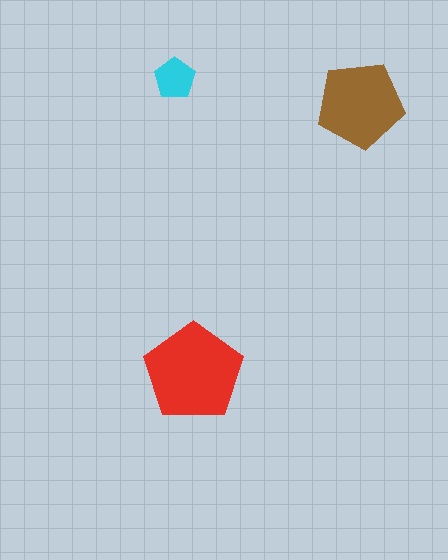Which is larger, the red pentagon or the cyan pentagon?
The red one.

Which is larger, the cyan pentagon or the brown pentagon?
The brown one.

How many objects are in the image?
There are 3 objects in the image.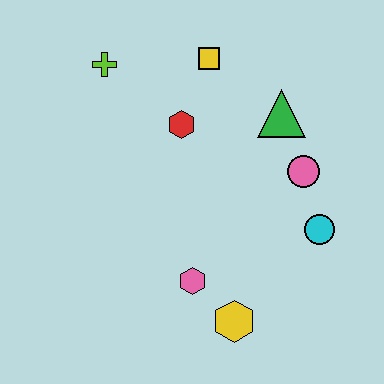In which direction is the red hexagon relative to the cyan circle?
The red hexagon is to the left of the cyan circle.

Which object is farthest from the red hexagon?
The yellow hexagon is farthest from the red hexagon.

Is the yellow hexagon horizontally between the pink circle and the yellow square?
Yes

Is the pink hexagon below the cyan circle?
Yes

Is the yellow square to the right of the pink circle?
No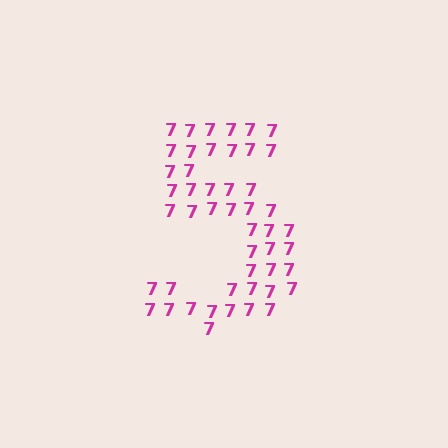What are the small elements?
The small elements are digit 7's.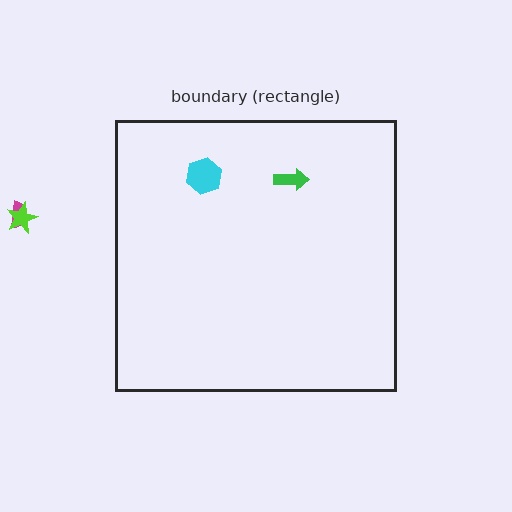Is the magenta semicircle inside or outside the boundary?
Outside.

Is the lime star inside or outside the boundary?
Outside.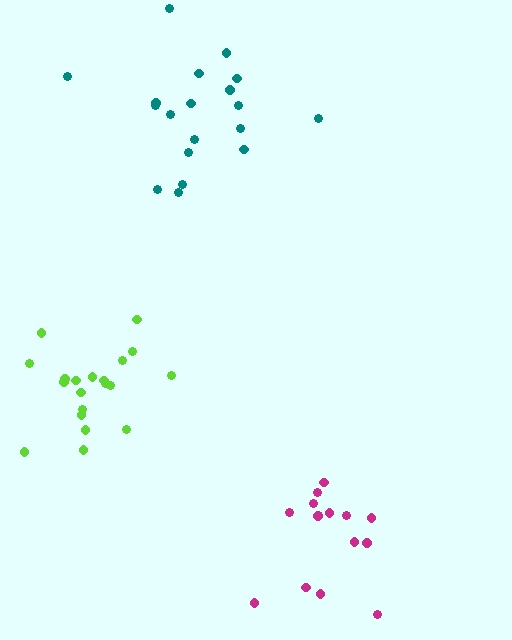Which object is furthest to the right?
The magenta cluster is rightmost.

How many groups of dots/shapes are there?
There are 3 groups.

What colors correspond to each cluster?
The clusters are colored: teal, lime, magenta.